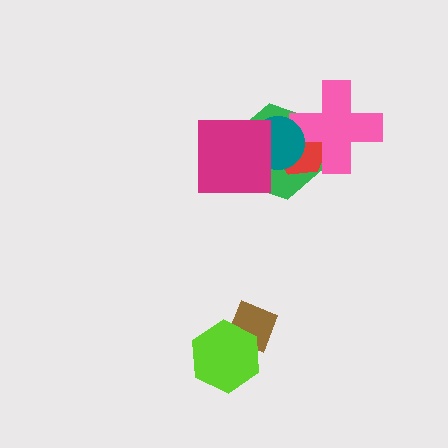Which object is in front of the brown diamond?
The lime hexagon is in front of the brown diamond.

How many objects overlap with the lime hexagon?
1 object overlaps with the lime hexagon.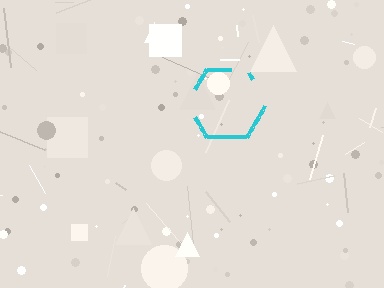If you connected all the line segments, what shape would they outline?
They would outline a hexagon.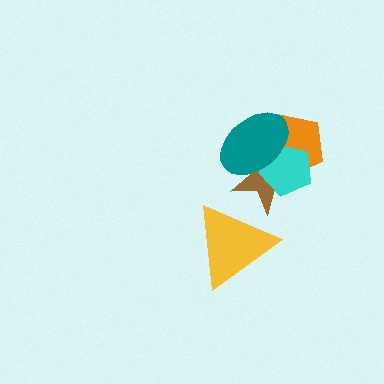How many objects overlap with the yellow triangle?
1 object overlaps with the yellow triangle.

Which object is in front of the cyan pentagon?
The teal ellipse is in front of the cyan pentagon.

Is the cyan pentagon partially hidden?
Yes, it is partially covered by another shape.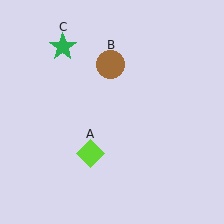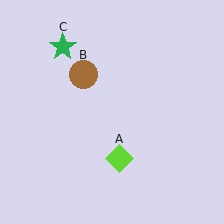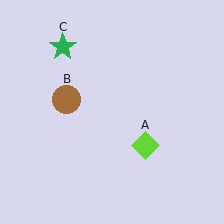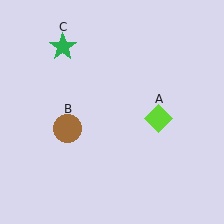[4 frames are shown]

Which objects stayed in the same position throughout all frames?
Green star (object C) remained stationary.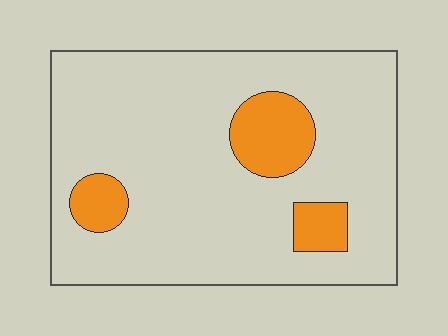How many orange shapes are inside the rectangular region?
3.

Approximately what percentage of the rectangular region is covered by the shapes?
Approximately 15%.